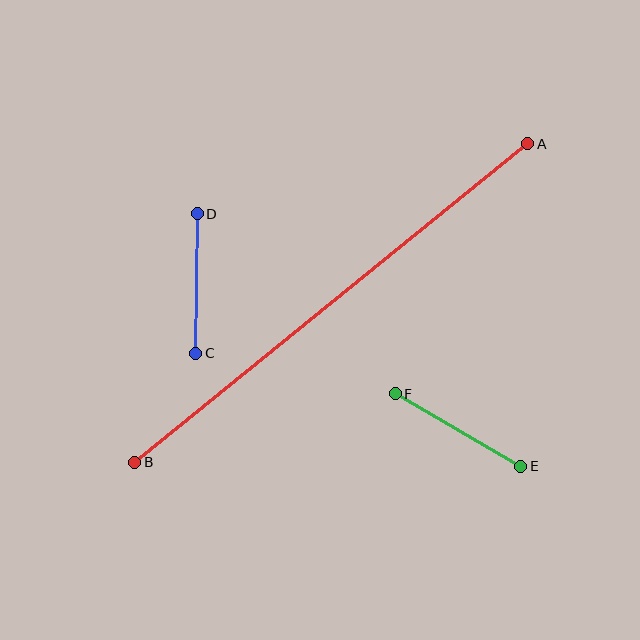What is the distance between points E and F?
The distance is approximately 145 pixels.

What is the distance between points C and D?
The distance is approximately 139 pixels.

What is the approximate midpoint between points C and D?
The midpoint is at approximately (196, 283) pixels.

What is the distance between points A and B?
The distance is approximately 506 pixels.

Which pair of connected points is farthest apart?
Points A and B are farthest apart.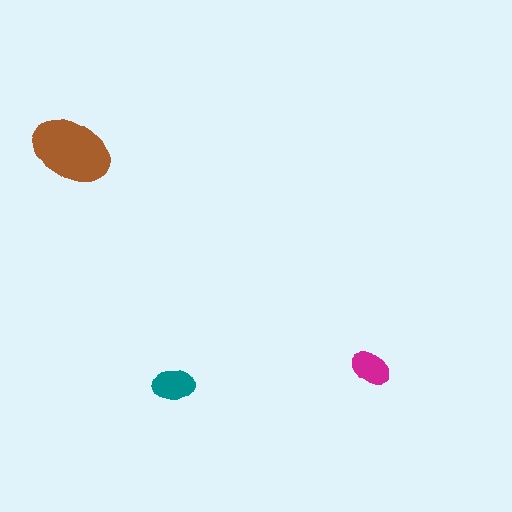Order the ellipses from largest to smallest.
the brown one, the teal one, the magenta one.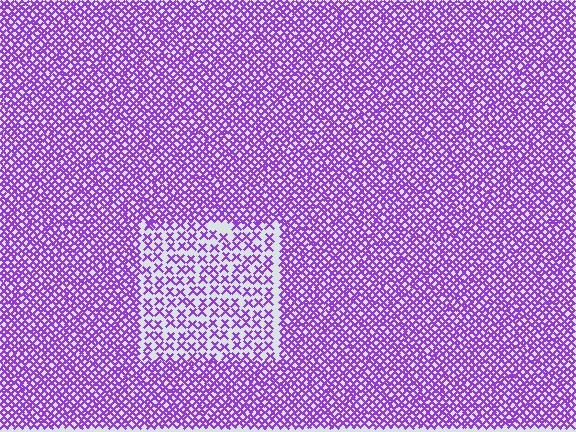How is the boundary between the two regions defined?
The boundary is defined by a change in element density (approximately 2.2x ratio). All elements are the same color, size, and shape.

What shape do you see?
I see a rectangle.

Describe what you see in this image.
The image contains small purple elements arranged at two different densities. A rectangle-shaped region is visible where the elements are less densely packed than the surrounding area.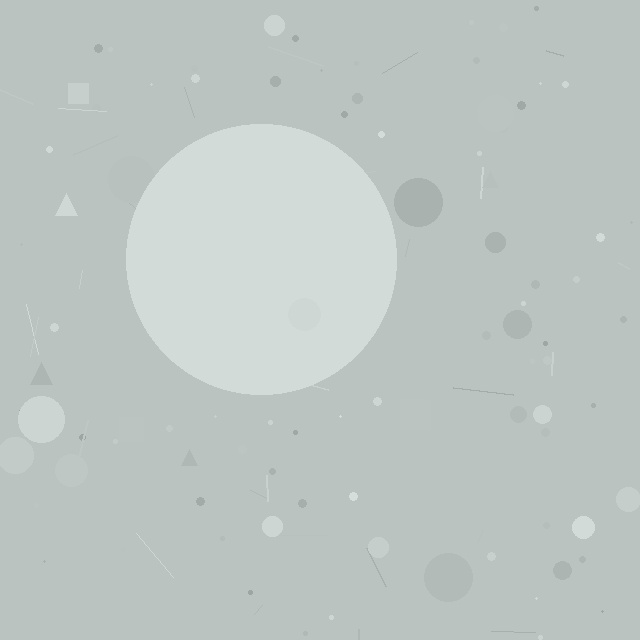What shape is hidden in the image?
A circle is hidden in the image.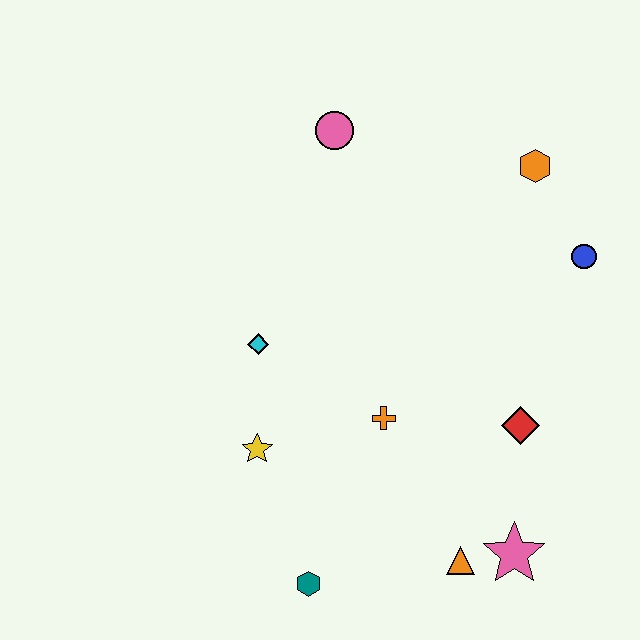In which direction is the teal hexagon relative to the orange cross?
The teal hexagon is below the orange cross.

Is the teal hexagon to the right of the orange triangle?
No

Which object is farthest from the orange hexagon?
The teal hexagon is farthest from the orange hexagon.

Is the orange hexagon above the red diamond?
Yes